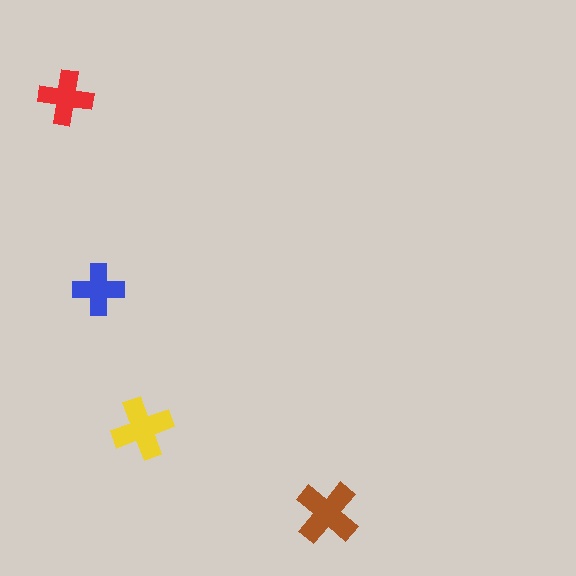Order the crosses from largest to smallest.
the brown one, the yellow one, the red one, the blue one.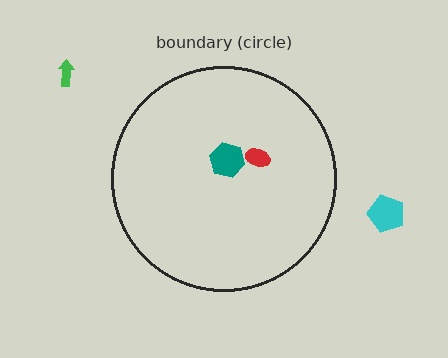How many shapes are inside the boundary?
2 inside, 2 outside.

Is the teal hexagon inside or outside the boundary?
Inside.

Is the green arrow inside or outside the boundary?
Outside.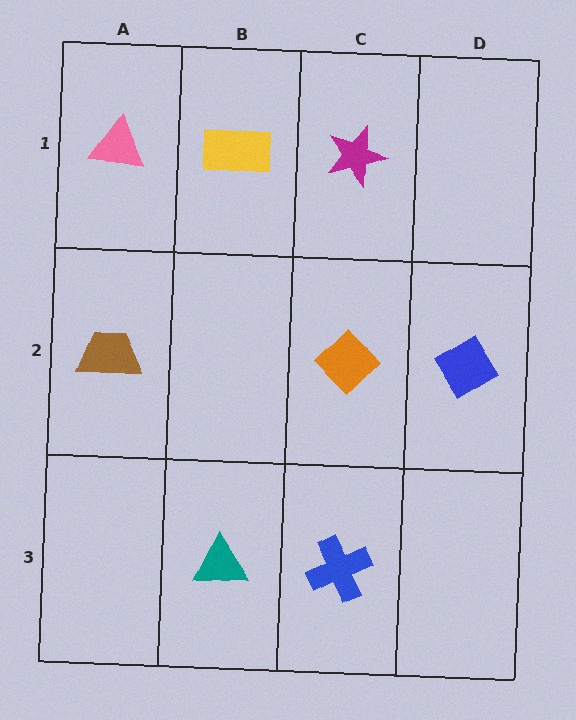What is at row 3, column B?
A teal triangle.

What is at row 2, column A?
A brown trapezoid.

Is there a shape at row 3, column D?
No, that cell is empty.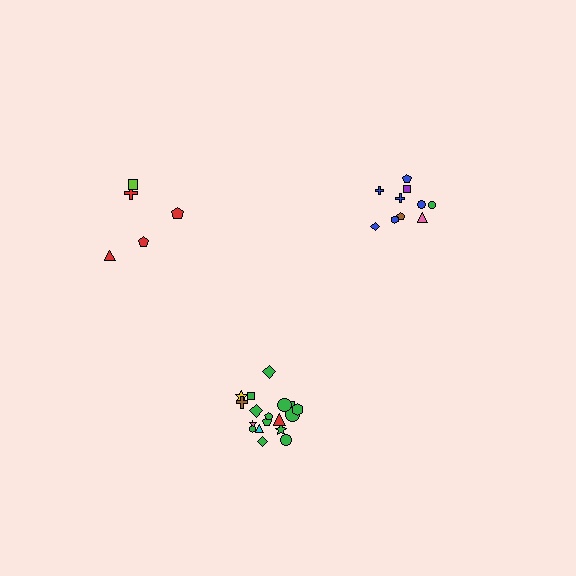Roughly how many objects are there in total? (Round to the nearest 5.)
Roughly 35 objects in total.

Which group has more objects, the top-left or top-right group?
The top-right group.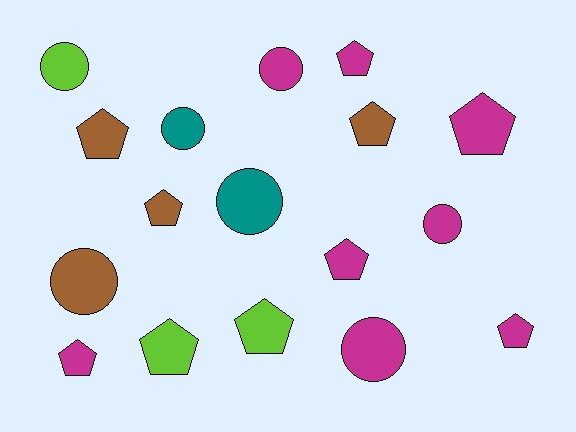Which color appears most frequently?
Magenta, with 8 objects.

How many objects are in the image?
There are 17 objects.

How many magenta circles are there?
There are 3 magenta circles.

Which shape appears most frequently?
Pentagon, with 10 objects.